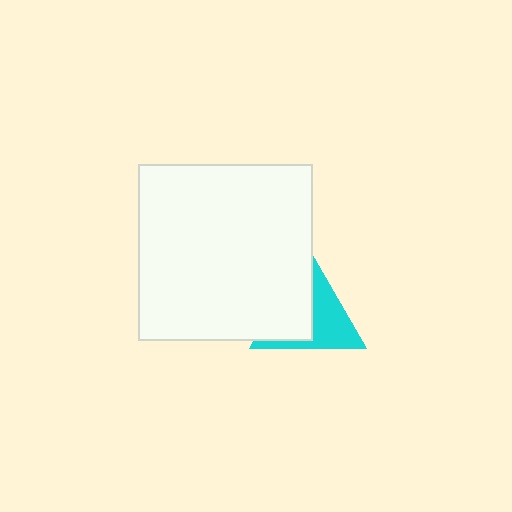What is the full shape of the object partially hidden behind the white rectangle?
The partially hidden object is a cyan triangle.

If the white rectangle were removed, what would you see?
You would see the complete cyan triangle.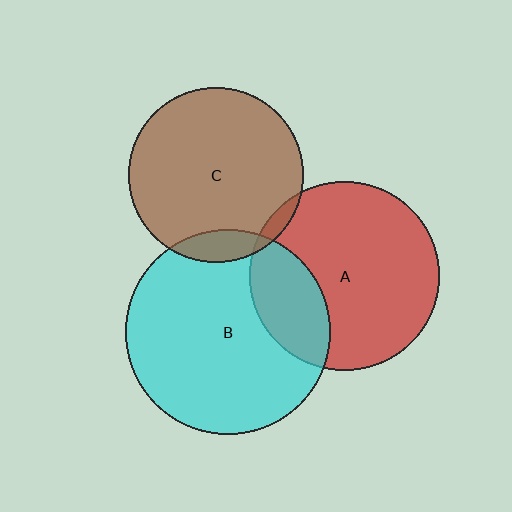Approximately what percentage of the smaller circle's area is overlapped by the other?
Approximately 25%.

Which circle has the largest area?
Circle B (cyan).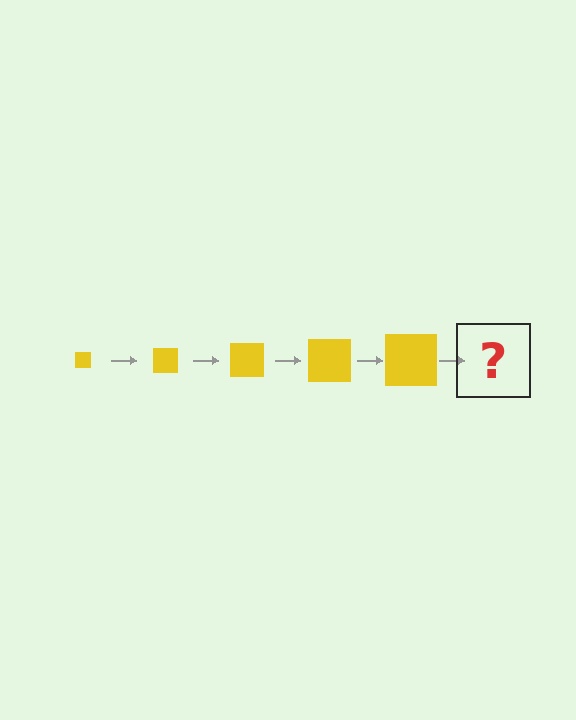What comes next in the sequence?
The next element should be a yellow square, larger than the previous one.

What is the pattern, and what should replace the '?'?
The pattern is that the square gets progressively larger each step. The '?' should be a yellow square, larger than the previous one.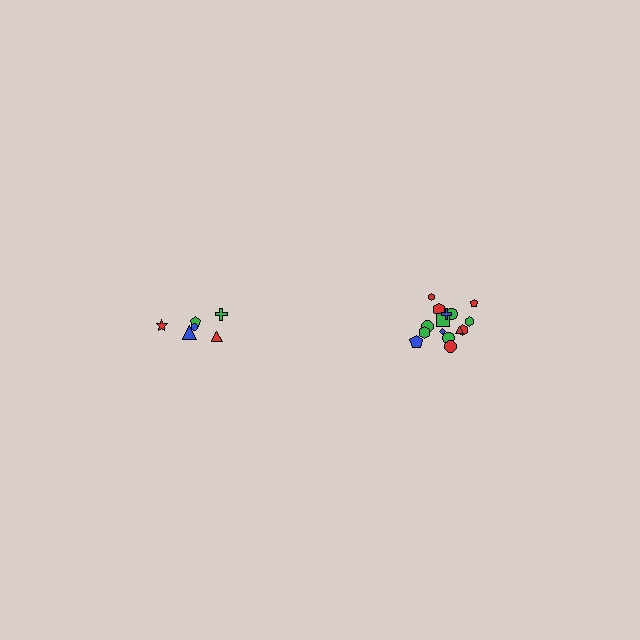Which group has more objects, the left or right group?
The right group.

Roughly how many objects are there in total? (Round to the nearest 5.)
Roughly 20 objects in total.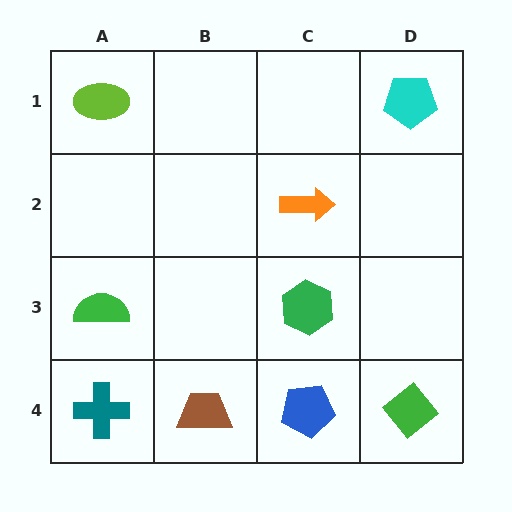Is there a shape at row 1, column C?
No, that cell is empty.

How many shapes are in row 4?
4 shapes.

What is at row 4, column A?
A teal cross.